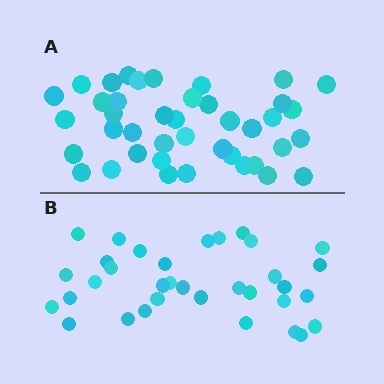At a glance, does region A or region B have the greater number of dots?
Region A (the top region) has more dots.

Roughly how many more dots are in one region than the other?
Region A has roughly 8 or so more dots than region B.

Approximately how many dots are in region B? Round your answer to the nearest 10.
About 30 dots. (The exact count is 34, which rounds to 30.)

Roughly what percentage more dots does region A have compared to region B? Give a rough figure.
About 20% more.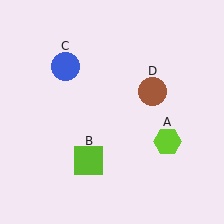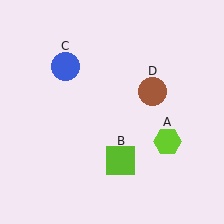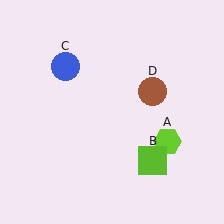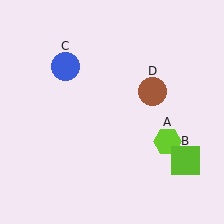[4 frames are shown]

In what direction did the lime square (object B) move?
The lime square (object B) moved right.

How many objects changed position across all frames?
1 object changed position: lime square (object B).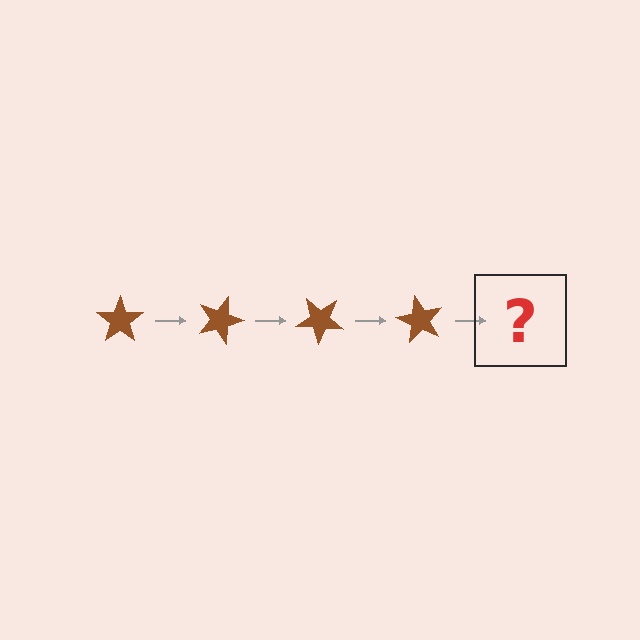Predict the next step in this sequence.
The next step is a brown star rotated 80 degrees.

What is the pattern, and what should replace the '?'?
The pattern is that the star rotates 20 degrees each step. The '?' should be a brown star rotated 80 degrees.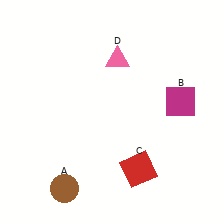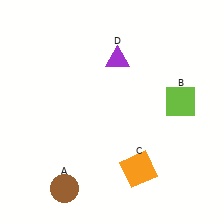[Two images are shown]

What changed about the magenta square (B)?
In Image 1, B is magenta. In Image 2, it changed to lime.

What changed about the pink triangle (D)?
In Image 1, D is pink. In Image 2, it changed to purple.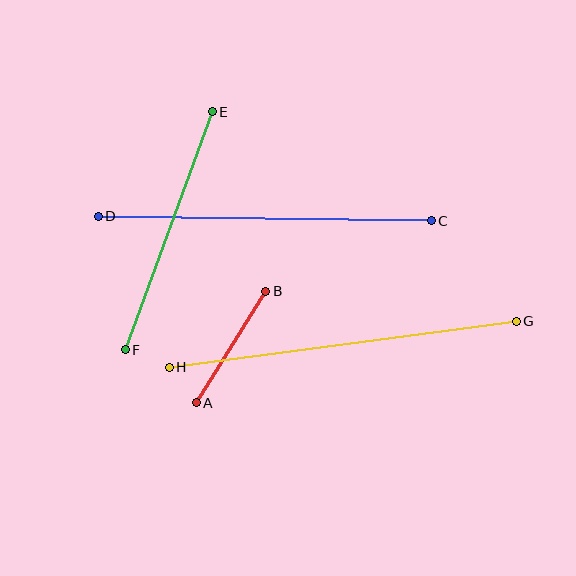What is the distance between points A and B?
The distance is approximately 131 pixels.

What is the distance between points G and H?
The distance is approximately 350 pixels.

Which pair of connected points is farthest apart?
Points G and H are farthest apart.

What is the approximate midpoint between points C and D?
The midpoint is at approximately (265, 218) pixels.